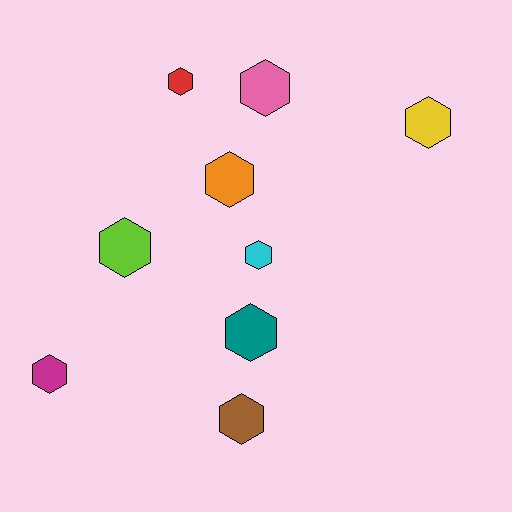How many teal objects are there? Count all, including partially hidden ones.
There is 1 teal object.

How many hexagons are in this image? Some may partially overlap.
There are 9 hexagons.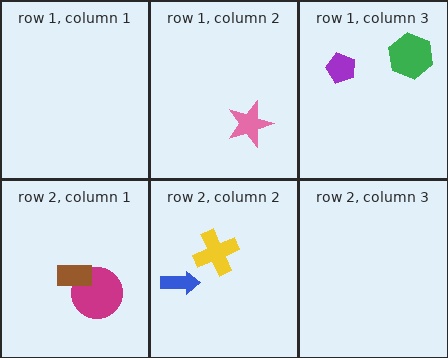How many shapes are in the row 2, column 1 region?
2.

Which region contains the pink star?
The row 1, column 2 region.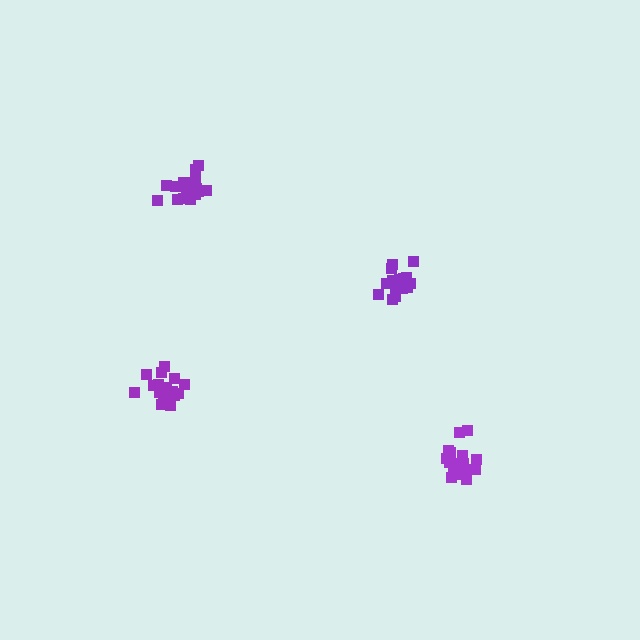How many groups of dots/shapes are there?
There are 4 groups.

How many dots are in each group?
Group 1: 16 dots, Group 2: 17 dots, Group 3: 16 dots, Group 4: 17 dots (66 total).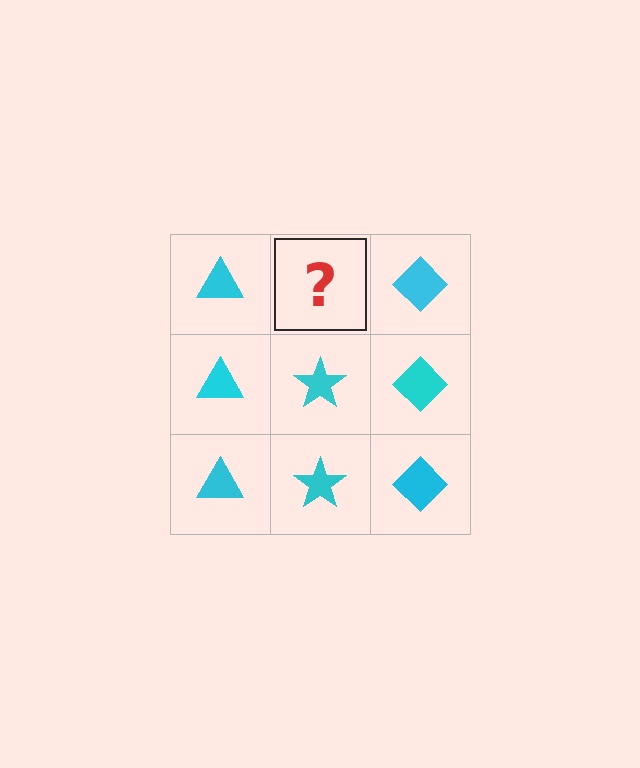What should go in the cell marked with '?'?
The missing cell should contain a cyan star.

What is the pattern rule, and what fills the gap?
The rule is that each column has a consistent shape. The gap should be filled with a cyan star.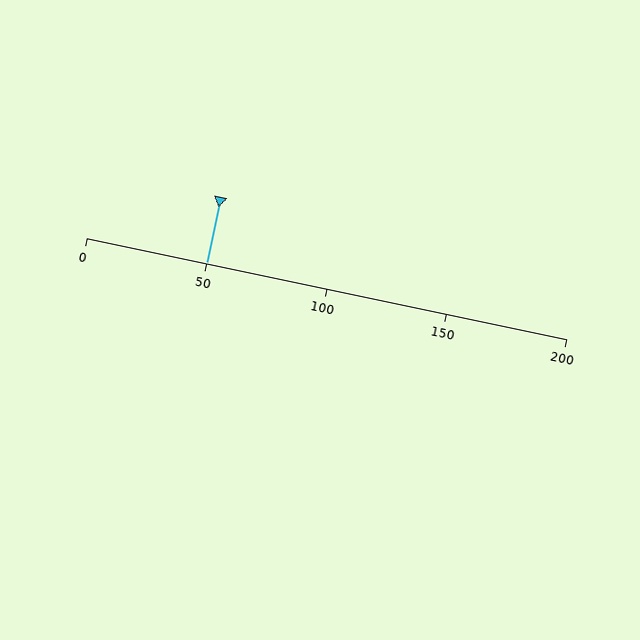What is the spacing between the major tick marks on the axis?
The major ticks are spaced 50 apart.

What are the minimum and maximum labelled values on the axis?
The axis runs from 0 to 200.